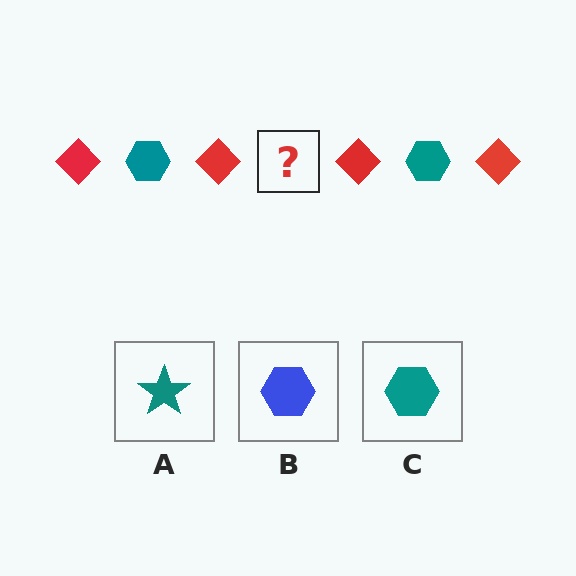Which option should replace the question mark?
Option C.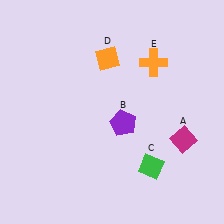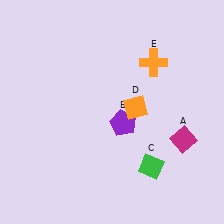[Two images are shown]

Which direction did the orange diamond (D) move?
The orange diamond (D) moved down.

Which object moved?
The orange diamond (D) moved down.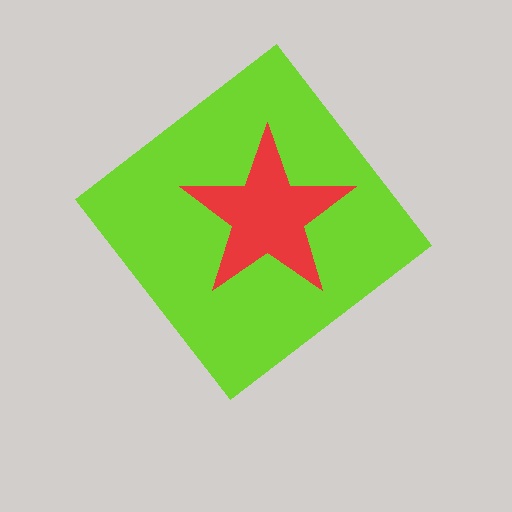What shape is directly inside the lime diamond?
The red star.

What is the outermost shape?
The lime diamond.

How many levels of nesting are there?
2.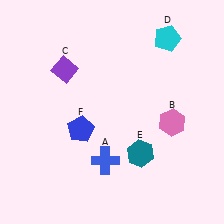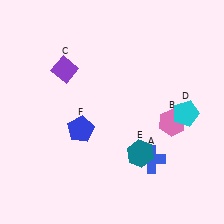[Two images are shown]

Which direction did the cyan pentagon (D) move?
The cyan pentagon (D) moved down.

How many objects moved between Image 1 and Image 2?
2 objects moved between the two images.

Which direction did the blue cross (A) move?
The blue cross (A) moved right.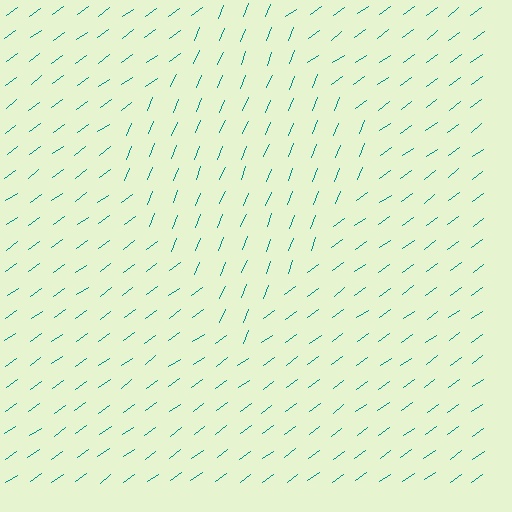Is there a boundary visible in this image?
Yes, there is a texture boundary formed by a change in line orientation.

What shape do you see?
I see a diamond.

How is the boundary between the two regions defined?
The boundary is defined purely by a change in line orientation (approximately 32 degrees difference). All lines are the same color and thickness.